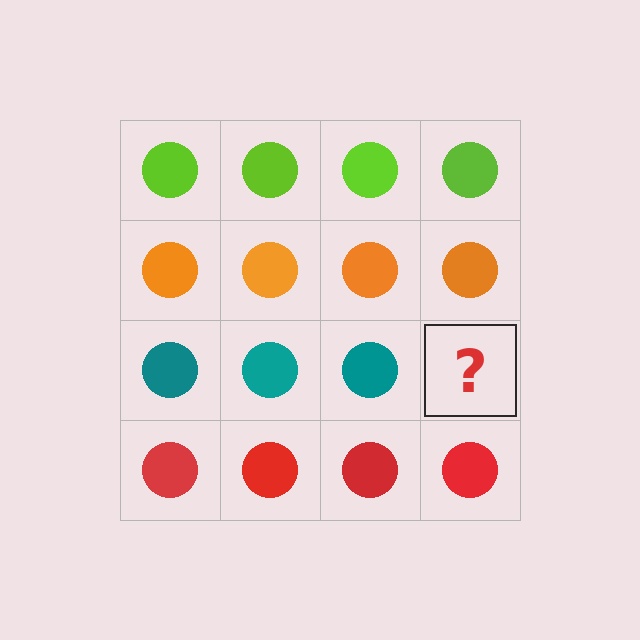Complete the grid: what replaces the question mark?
The question mark should be replaced with a teal circle.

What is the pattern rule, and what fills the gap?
The rule is that each row has a consistent color. The gap should be filled with a teal circle.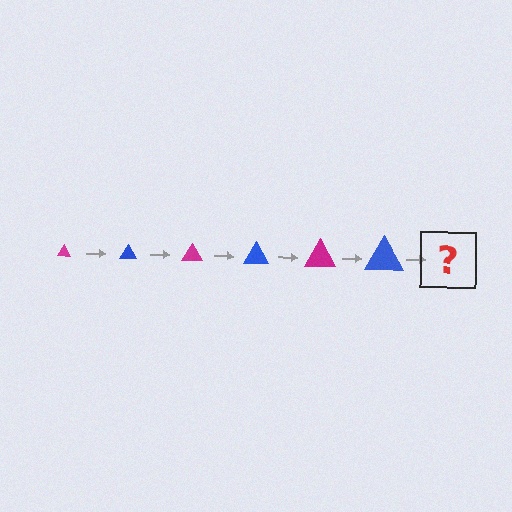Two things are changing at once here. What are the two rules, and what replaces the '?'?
The two rules are that the triangle grows larger each step and the color cycles through magenta and blue. The '?' should be a magenta triangle, larger than the previous one.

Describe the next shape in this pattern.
It should be a magenta triangle, larger than the previous one.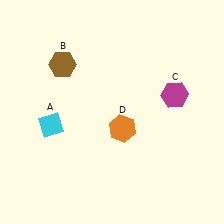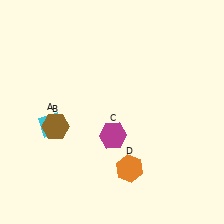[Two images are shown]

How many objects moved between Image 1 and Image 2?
3 objects moved between the two images.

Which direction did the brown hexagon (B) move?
The brown hexagon (B) moved down.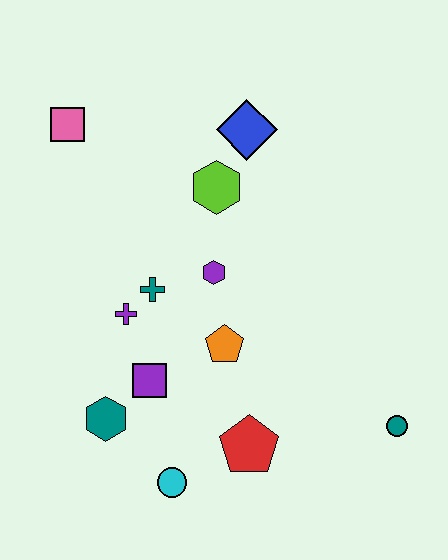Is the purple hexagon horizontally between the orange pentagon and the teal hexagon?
Yes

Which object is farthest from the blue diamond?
The cyan circle is farthest from the blue diamond.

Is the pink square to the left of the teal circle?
Yes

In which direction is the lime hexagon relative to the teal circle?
The lime hexagon is above the teal circle.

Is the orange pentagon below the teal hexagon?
No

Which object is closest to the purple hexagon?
The teal cross is closest to the purple hexagon.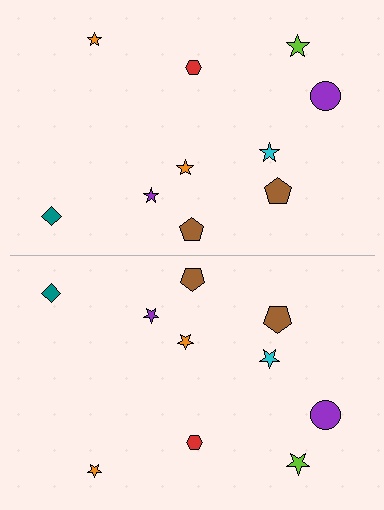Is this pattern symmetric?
Yes, this pattern has bilateral (reflection) symmetry.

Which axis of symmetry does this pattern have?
The pattern has a horizontal axis of symmetry running through the center of the image.